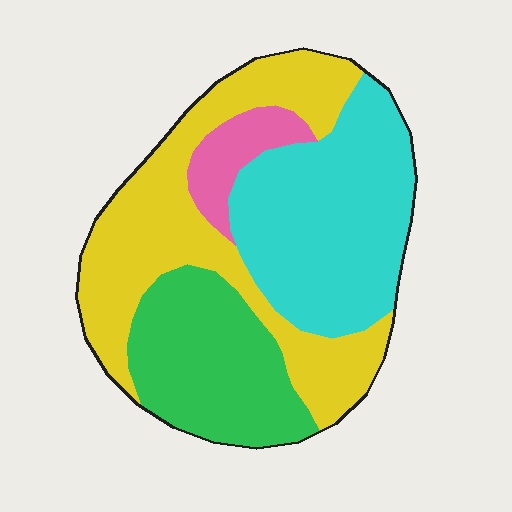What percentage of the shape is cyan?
Cyan takes up about one third (1/3) of the shape.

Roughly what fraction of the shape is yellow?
Yellow takes up between a third and a half of the shape.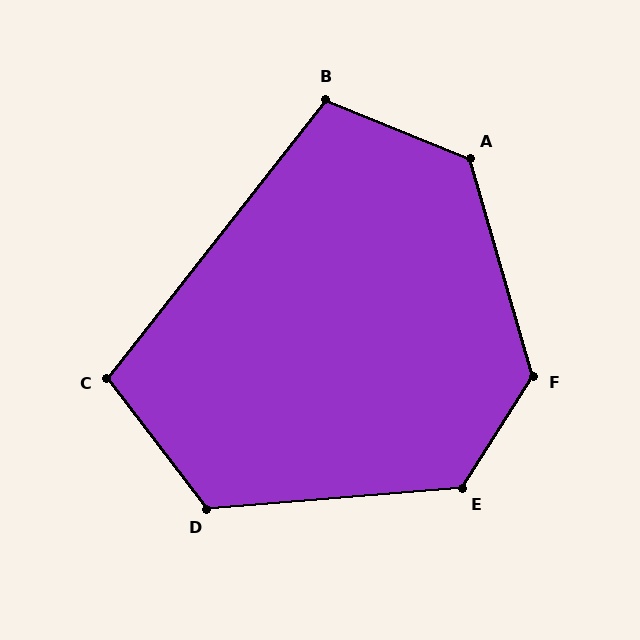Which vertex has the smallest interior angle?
C, at approximately 105 degrees.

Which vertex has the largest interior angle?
F, at approximately 132 degrees.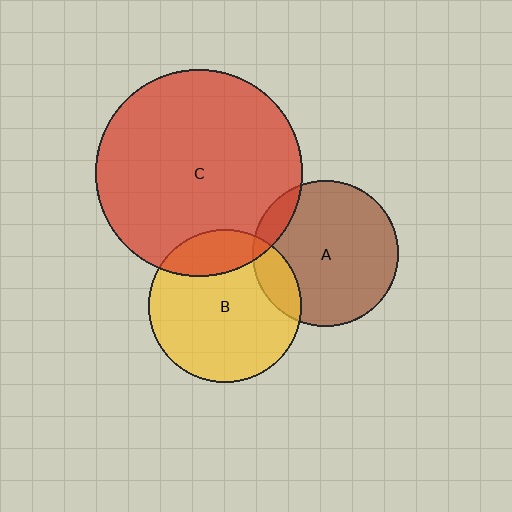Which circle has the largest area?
Circle C (red).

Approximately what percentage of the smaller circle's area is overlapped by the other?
Approximately 10%.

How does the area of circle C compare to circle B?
Approximately 1.8 times.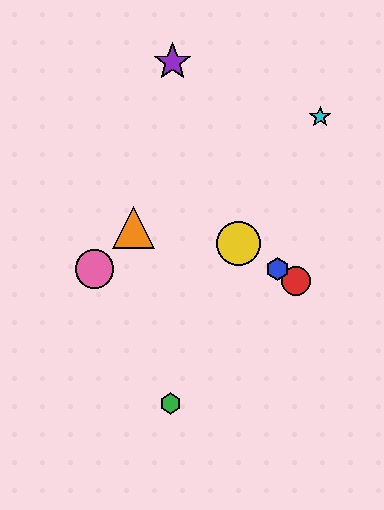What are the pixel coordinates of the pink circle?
The pink circle is at (94, 269).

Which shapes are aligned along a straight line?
The red circle, the blue hexagon, the yellow circle are aligned along a straight line.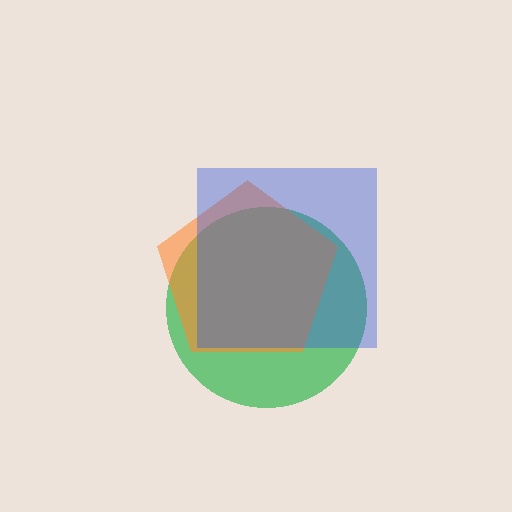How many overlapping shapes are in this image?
There are 3 overlapping shapes in the image.